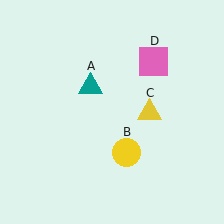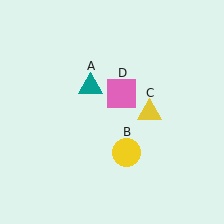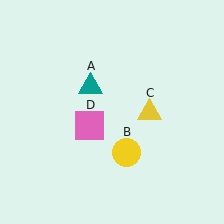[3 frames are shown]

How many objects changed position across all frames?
1 object changed position: pink square (object D).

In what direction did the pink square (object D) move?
The pink square (object D) moved down and to the left.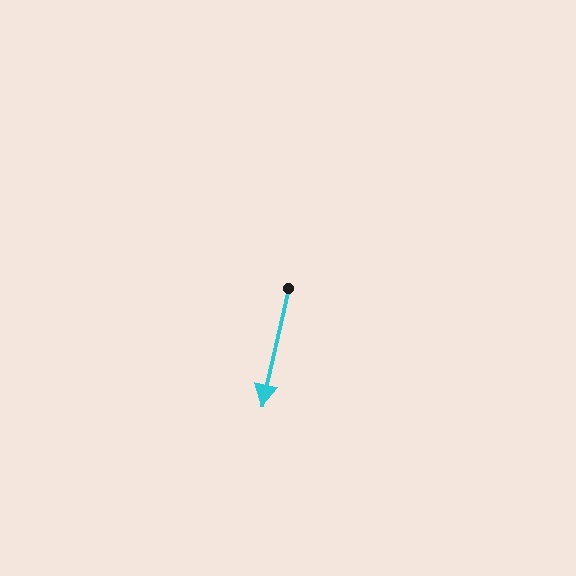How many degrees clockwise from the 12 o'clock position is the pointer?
Approximately 193 degrees.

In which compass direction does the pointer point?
South.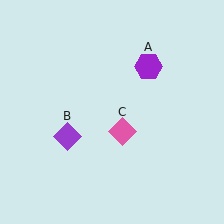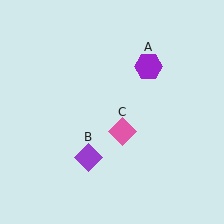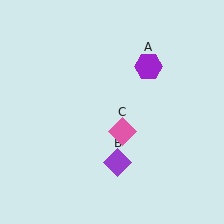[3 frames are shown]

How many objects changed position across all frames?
1 object changed position: purple diamond (object B).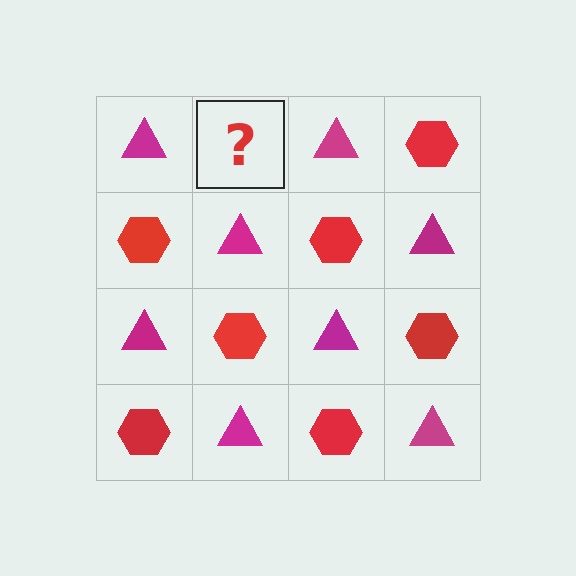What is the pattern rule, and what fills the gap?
The rule is that it alternates magenta triangle and red hexagon in a checkerboard pattern. The gap should be filled with a red hexagon.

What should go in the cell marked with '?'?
The missing cell should contain a red hexagon.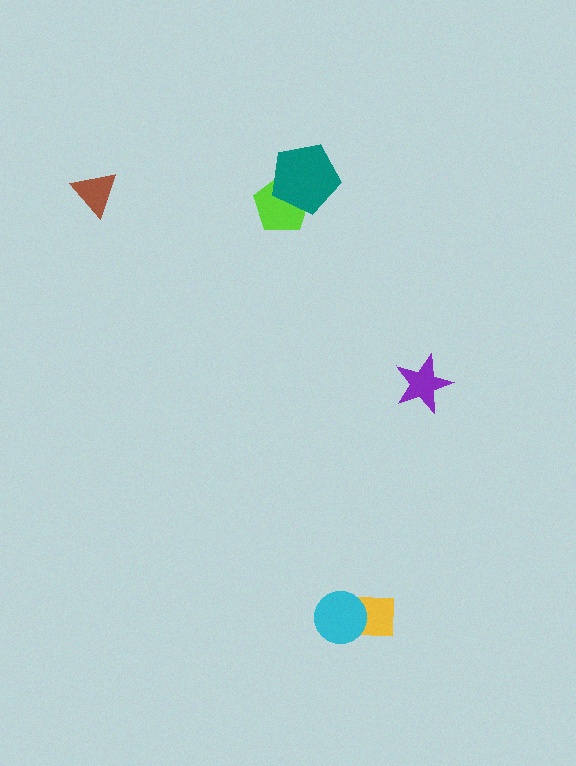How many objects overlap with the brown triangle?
0 objects overlap with the brown triangle.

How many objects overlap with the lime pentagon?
1 object overlaps with the lime pentagon.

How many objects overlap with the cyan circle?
1 object overlaps with the cyan circle.